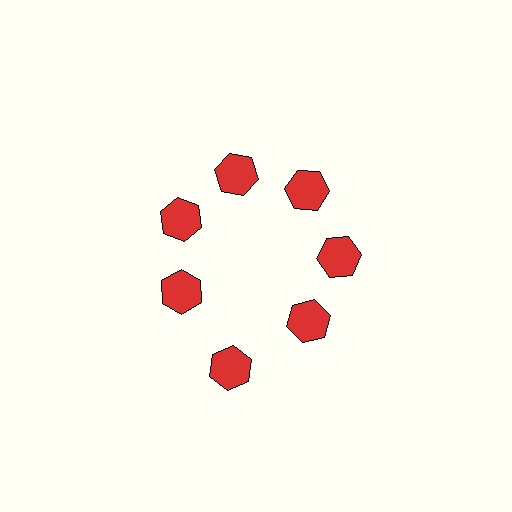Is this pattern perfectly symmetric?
No. The 7 red hexagons are arranged in a ring, but one element near the 6 o'clock position is pushed outward from the center, breaking the 7-fold rotational symmetry.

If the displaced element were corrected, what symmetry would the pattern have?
It would have 7-fold rotational symmetry — the pattern would map onto itself every 51 degrees.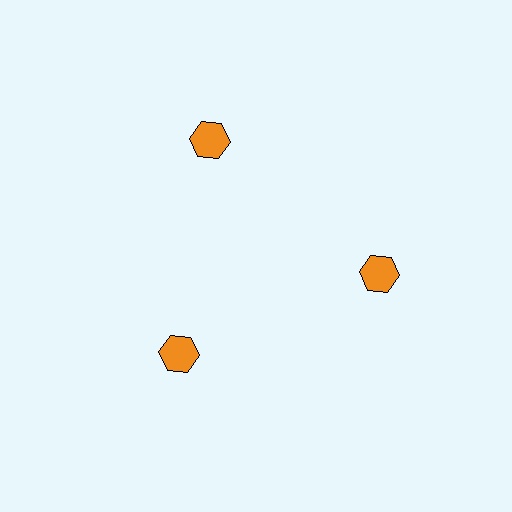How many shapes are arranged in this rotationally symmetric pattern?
There are 3 shapes, arranged in 3 groups of 1.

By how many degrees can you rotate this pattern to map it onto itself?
The pattern maps onto itself every 120 degrees of rotation.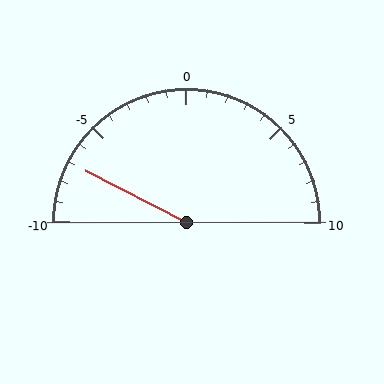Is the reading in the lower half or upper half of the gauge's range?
The reading is in the lower half of the range (-10 to 10).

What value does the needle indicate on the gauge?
The needle indicates approximately -7.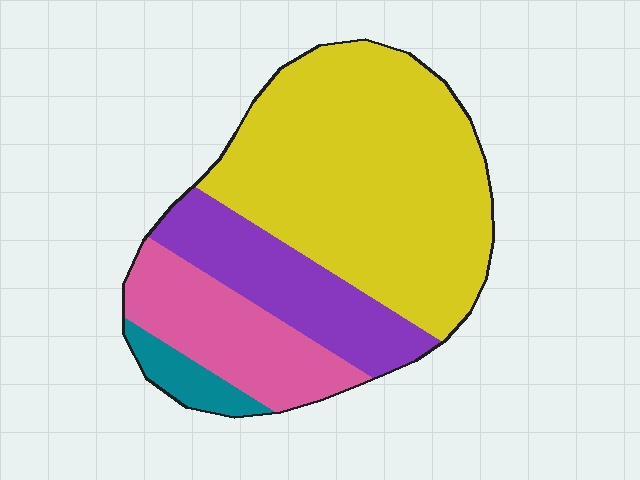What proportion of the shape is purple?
Purple covers around 20% of the shape.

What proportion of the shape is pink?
Pink covers 19% of the shape.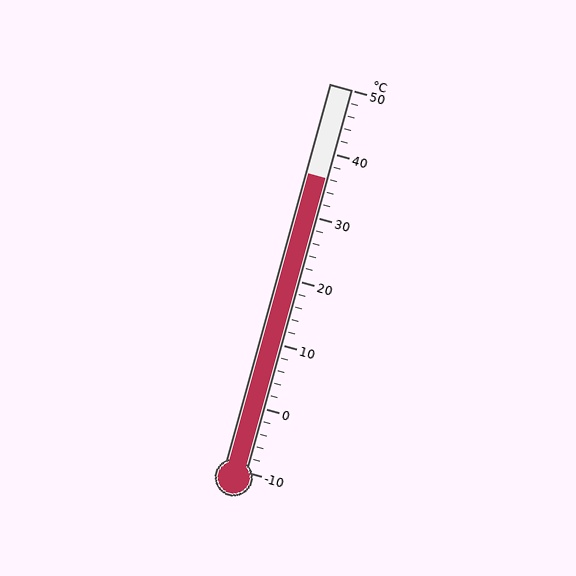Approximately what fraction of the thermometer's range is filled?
The thermometer is filled to approximately 75% of its range.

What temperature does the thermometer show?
The thermometer shows approximately 36°C.